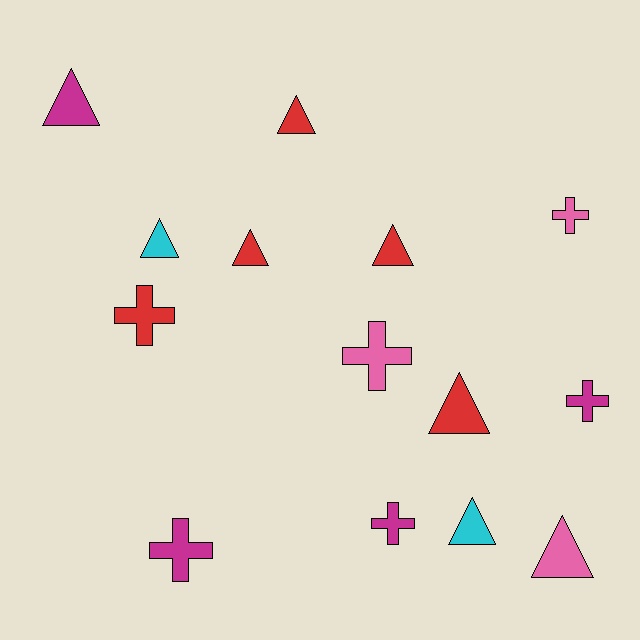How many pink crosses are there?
There are 2 pink crosses.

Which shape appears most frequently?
Triangle, with 8 objects.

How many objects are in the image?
There are 14 objects.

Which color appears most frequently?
Red, with 5 objects.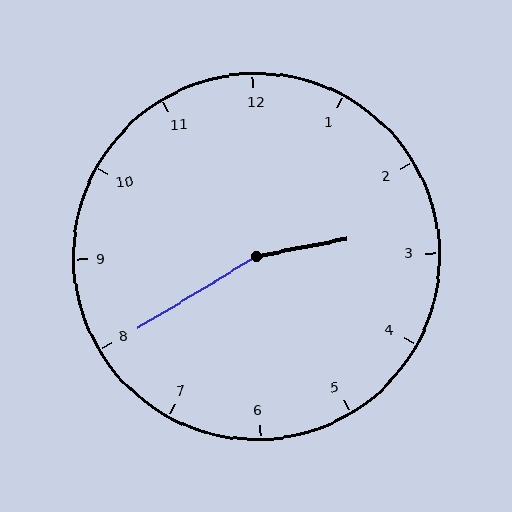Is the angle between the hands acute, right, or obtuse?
It is obtuse.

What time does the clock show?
2:40.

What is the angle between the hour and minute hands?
Approximately 160 degrees.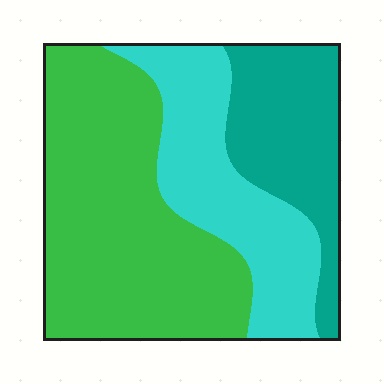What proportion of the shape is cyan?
Cyan takes up about one quarter (1/4) of the shape.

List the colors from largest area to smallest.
From largest to smallest: green, cyan, teal.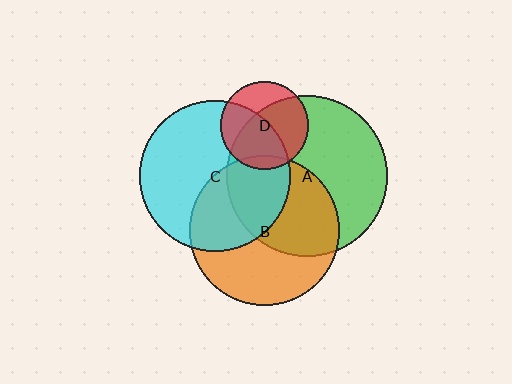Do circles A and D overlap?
Yes.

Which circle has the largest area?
Circle A (green).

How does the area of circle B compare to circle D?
Approximately 2.9 times.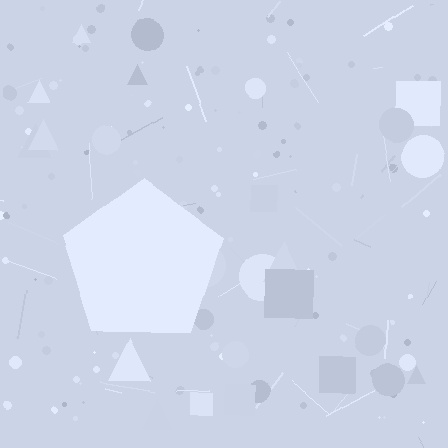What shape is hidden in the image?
A pentagon is hidden in the image.